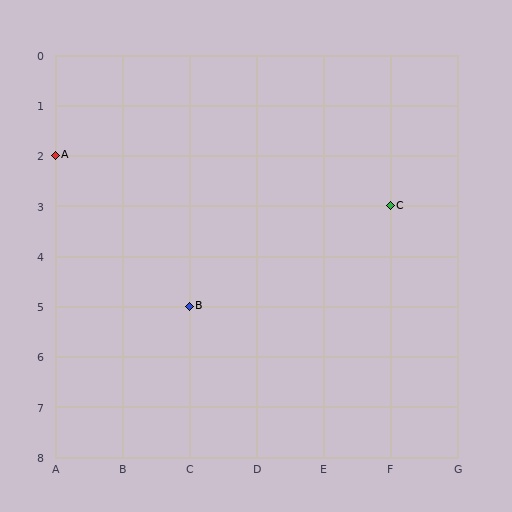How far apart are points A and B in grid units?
Points A and B are 2 columns and 3 rows apart (about 3.6 grid units diagonally).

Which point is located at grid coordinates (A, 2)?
Point A is at (A, 2).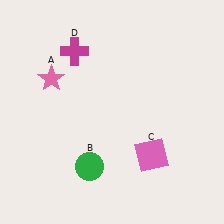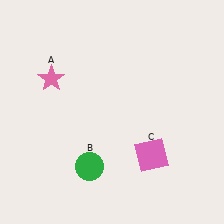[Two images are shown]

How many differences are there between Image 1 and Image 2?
There is 1 difference between the two images.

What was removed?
The magenta cross (D) was removed in Image 2.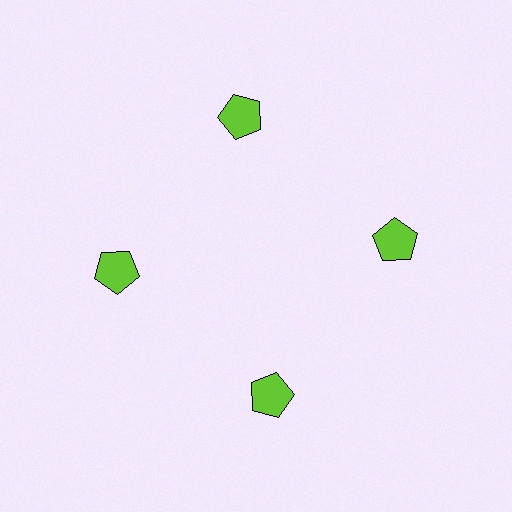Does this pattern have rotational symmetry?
Yes, this pattern has 4-fold rotational symmetry. It looks the same after rotating 90 degrees around the center.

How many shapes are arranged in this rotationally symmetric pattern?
There are 4 shapes, arranged in 4 groups of 1.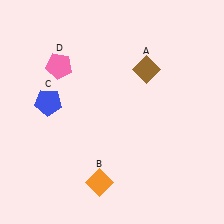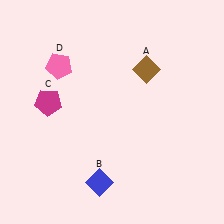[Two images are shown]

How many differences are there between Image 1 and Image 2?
There are 2 differences between the two images.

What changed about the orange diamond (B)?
In Image 1, B is orange. In Image 2, it changed to blue.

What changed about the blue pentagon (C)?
In Image 1, C is blue. In Image 2, it changed to magenta.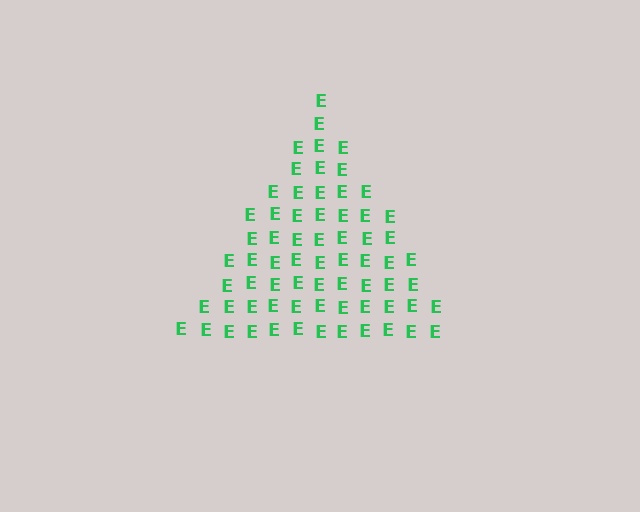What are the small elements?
The small elements are letter E's.